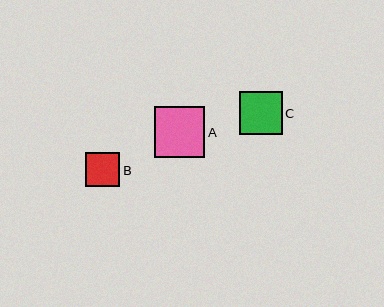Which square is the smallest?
Square B is the smallest with a size of approximately 34 pixels.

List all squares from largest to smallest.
From largest to smallest: A, C, B.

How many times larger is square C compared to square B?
Square C is approximately 1.2 times the size of square B.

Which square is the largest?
Square A is the largest with a size of approximately 50 pixels.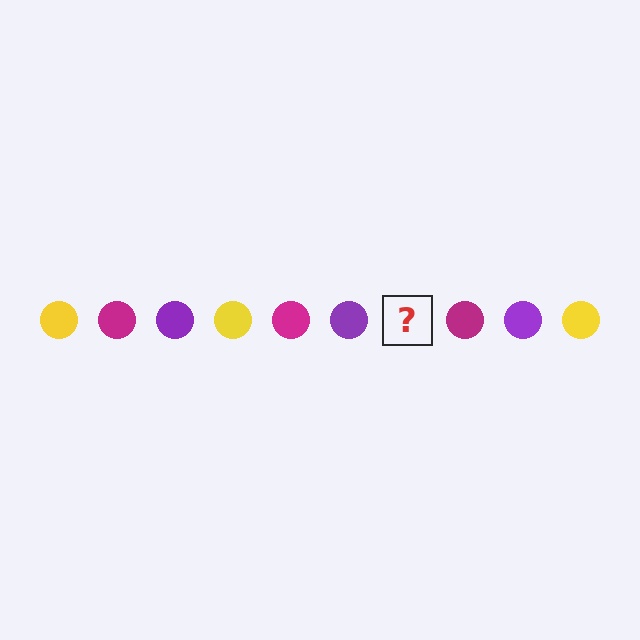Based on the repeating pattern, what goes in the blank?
The blank should be a yellow circle.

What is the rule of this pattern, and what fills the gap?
The rule is that the pattern cycles through yellow, magenta, purple circles. The gap should be filled with a yellow circle.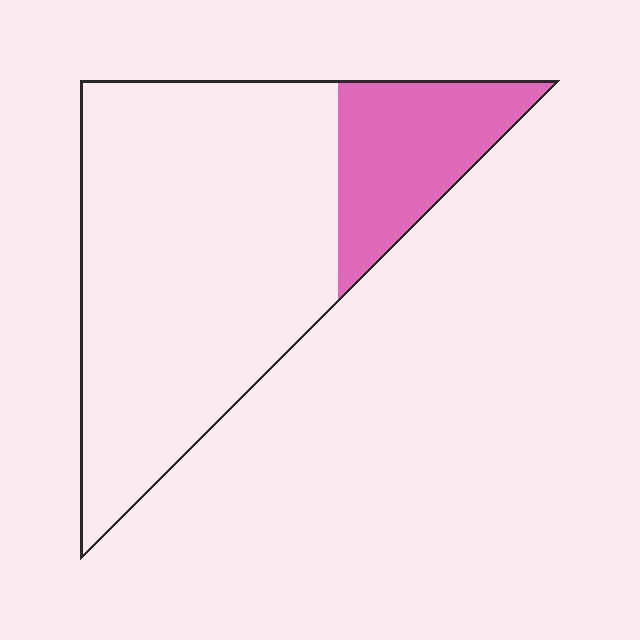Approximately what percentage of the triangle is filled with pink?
Approximately 20%.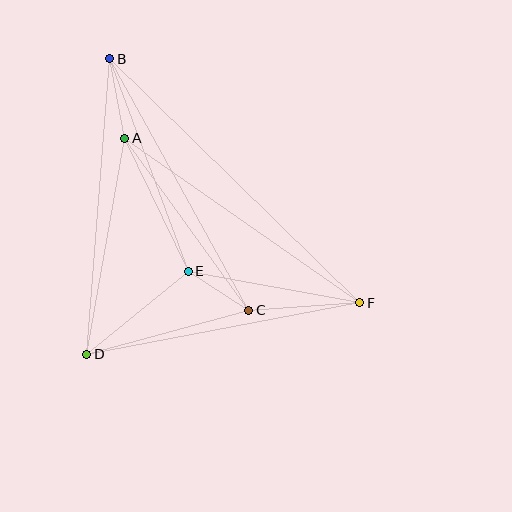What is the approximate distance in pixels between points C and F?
The distance between C and F is approximately 111 pixels.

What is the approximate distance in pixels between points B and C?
The distance between B and C is approximately 287 pixels.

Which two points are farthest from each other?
Points B and F are farthest from each other.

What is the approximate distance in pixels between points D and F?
The distance between D and F is approximately 278 pixels.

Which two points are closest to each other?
Points C and E are closest to each other.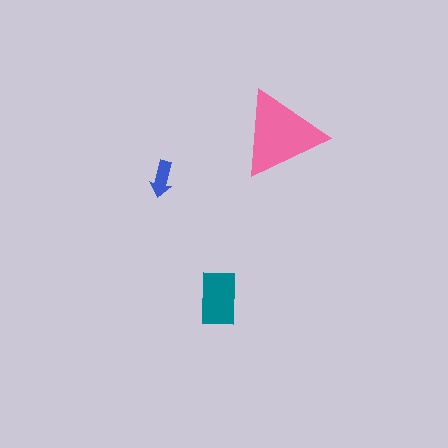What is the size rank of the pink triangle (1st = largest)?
1st.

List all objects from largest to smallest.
The pink triangle, the teal rectangle, the blue arrow.